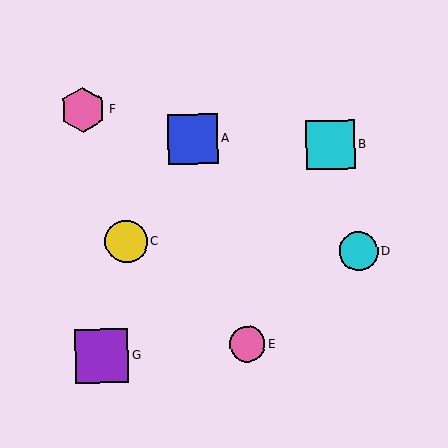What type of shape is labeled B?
Shape B is a cyan square.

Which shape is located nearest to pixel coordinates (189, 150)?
The blue square (labeled A) at (193, 139) is nearest to that location.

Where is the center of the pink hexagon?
The center of the pink hexagon is at (83, 110).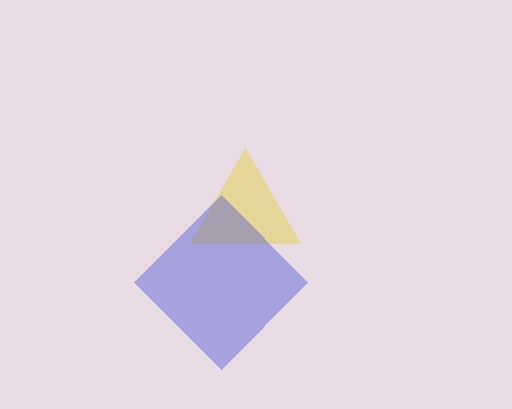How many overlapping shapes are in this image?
There are 2 overlapping shapes in the image.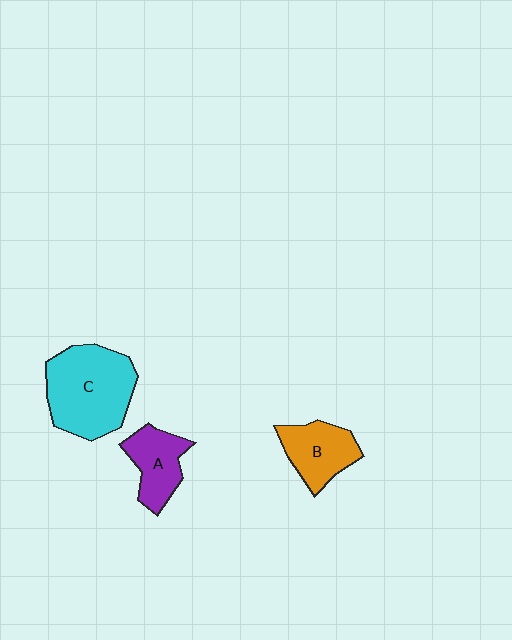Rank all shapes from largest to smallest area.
From largest to smallest: C (cyan), B (orange), A (purple).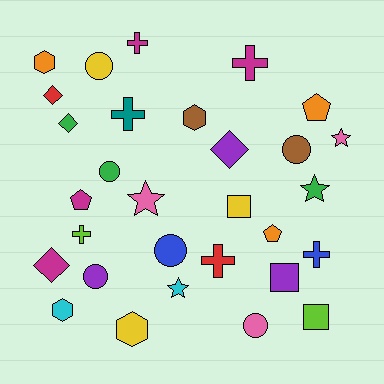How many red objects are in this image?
There are 2 red objects.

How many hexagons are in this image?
There are 4 hexagons.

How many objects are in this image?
There are 30 objects.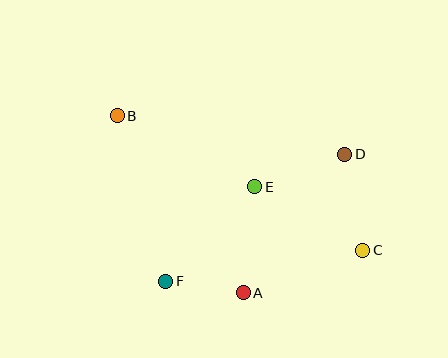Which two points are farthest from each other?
Points B and C are farthest from each other.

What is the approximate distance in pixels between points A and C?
The distance between A and C is approximately 127 pixels.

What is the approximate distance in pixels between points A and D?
The distance between A and D is approximately 171 pixels.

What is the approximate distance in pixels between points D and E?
The distance between D and E is approximately 96 pixels.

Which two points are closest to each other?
Points A and F are closest to each other.